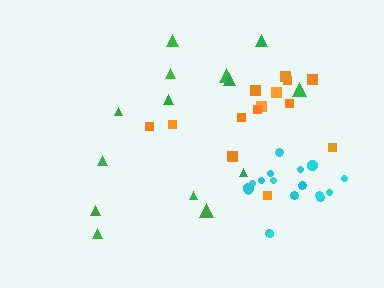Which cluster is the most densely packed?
Cyan.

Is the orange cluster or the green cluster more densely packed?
Orange.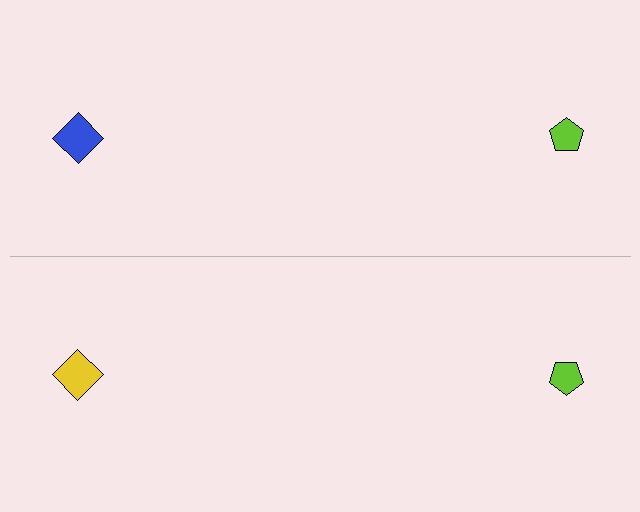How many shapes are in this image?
There are 4 shapes in this image.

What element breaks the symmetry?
The yellow diamond on the bottom side breaks the symmetry — its mirror counterpart is blue.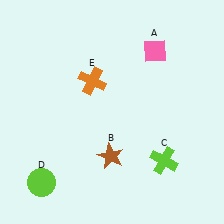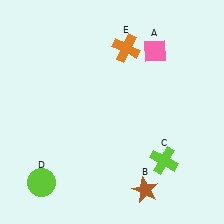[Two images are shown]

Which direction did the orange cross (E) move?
The orange cross (E) moved right.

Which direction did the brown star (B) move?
The brown star (B) moved right.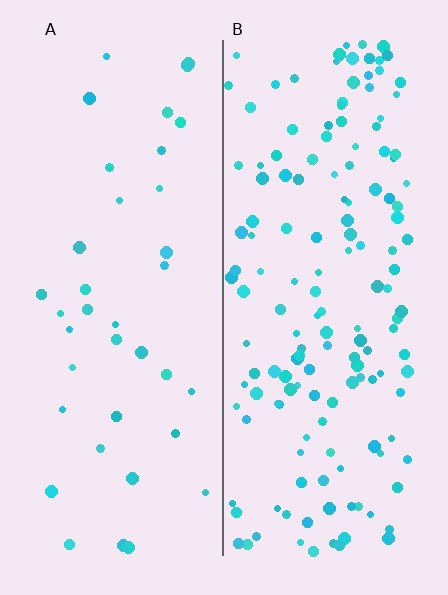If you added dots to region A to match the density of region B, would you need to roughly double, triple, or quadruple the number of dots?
Approximately quadruple.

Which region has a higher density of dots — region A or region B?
B (the right).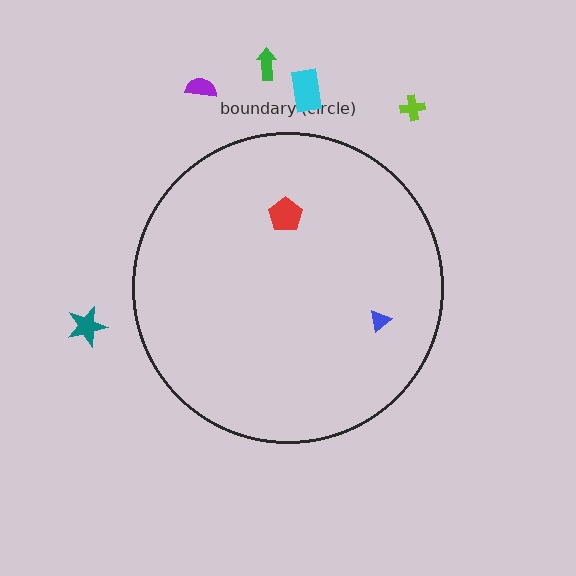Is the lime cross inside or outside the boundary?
Outside.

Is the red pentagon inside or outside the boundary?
Inside.